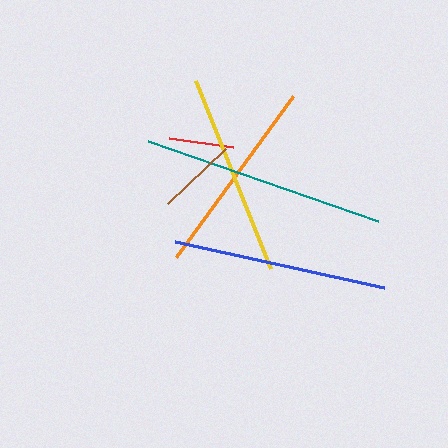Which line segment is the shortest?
The red line is the shortest at approximately 65 pixels.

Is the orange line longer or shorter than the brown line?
The orange line is longer than the brown line.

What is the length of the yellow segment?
The yellow segment is approximately 202 pixels long.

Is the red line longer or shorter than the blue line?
The blue line is longer than the red line.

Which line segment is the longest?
The teal line is the longest at approximately 244 pixels.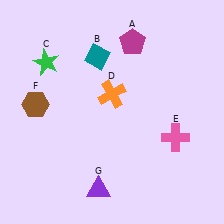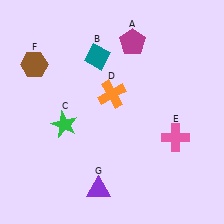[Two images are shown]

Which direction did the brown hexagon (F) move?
The brown hexagon (F) moved up.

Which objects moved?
The objects that moved are: the green star (C), the brown hexagon (F).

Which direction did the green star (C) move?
The green star (C) moved down.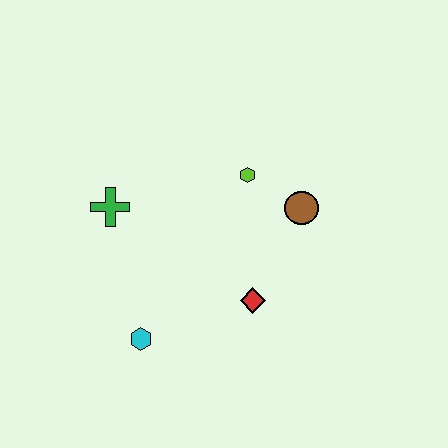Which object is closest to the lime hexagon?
The brown circle is closest to the lime hexagon.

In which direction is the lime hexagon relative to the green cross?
The lime hexagon is to the right of the green cross.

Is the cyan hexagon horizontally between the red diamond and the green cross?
Yes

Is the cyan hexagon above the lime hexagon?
No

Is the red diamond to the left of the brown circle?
Yes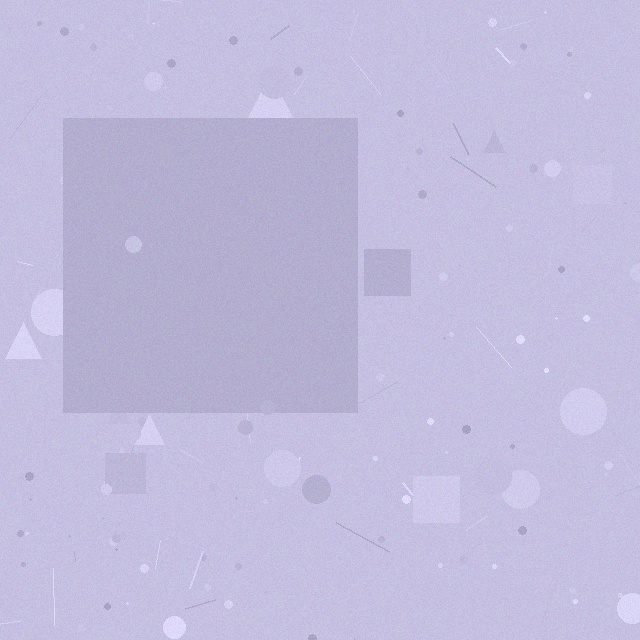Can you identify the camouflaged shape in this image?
The camouflaged shape is a square.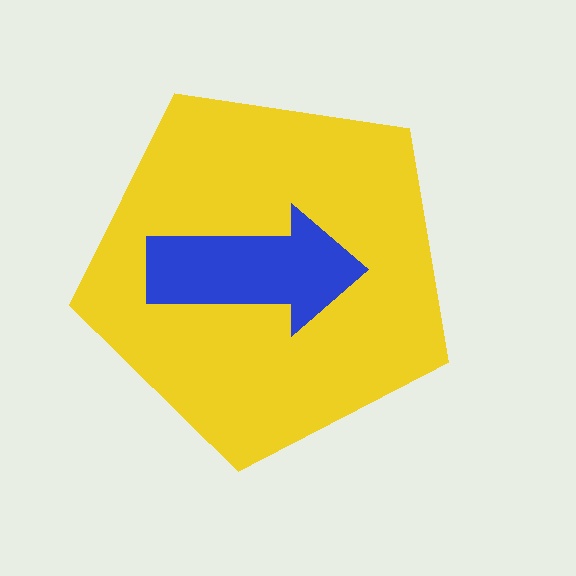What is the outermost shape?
The yellow pentagon.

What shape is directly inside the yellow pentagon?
The blue arrow.